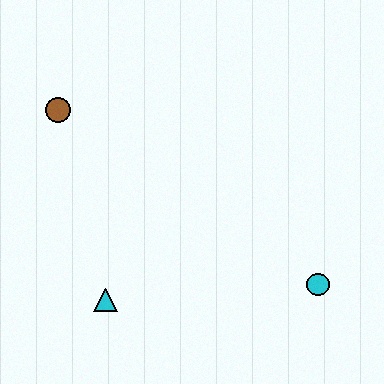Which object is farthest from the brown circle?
The cyan circle is farthest from the brown circle.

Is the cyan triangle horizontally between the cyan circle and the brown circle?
Yes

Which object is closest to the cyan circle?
The cyan triangle is closest to the cyan circle.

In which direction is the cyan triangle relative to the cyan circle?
The cyan triangle is to the left of the cyan circle.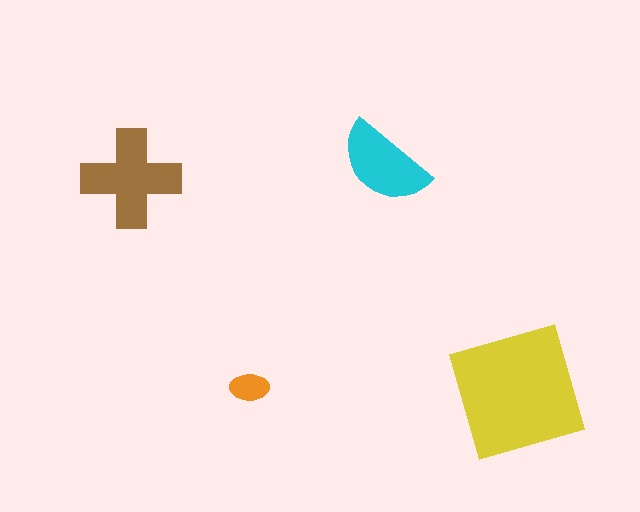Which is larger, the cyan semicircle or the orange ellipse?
The cyan semicircle.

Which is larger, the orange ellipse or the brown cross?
The brown cross.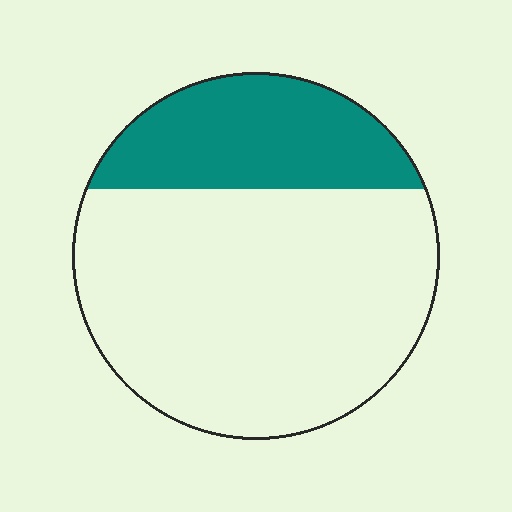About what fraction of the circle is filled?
About one quarter (1/4).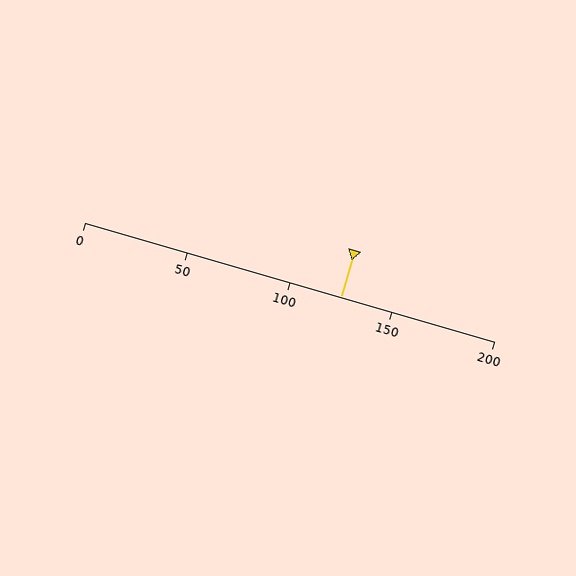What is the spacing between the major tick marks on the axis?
The major ticks are spaced 50 apart.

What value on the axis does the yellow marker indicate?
The marker indicates approximately 125.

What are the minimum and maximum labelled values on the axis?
The axis runs from 0 to 200.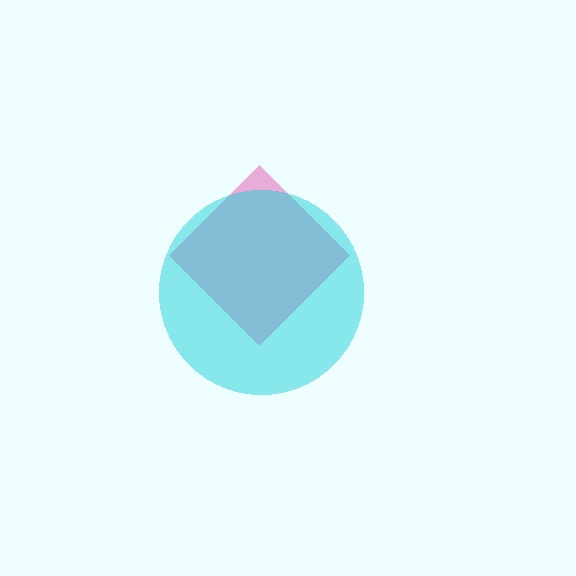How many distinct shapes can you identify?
There are 2 distinct shapes: a pink diamond, a cyan circle.